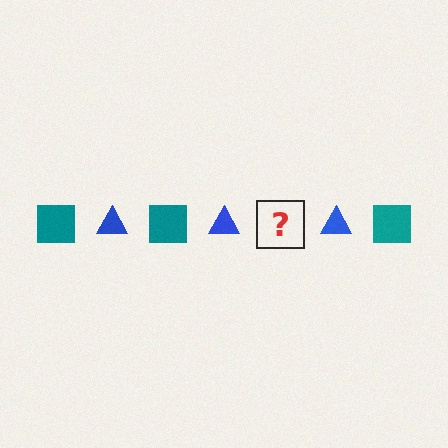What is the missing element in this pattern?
The missing element is a teal square.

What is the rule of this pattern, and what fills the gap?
The rule is that the pattern alternates between teal square and blue triangle. The gap should be filled with a teal square.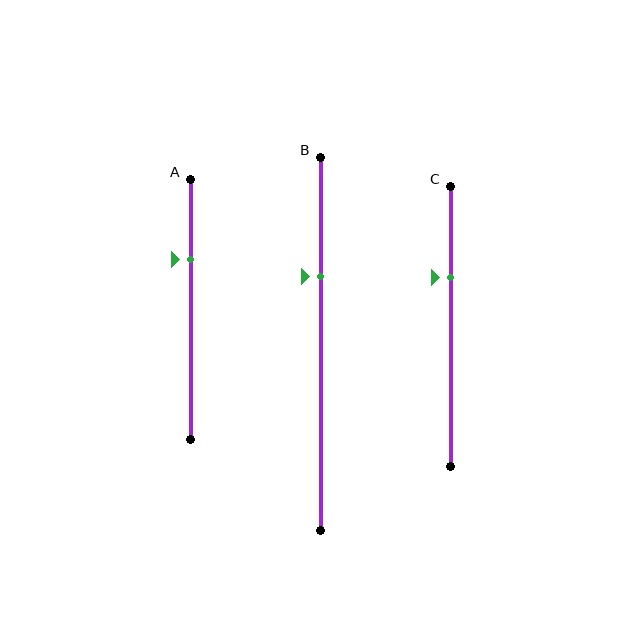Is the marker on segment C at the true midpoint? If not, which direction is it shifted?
No, the marker on segment C is shifted upward by about 18% of the segment length.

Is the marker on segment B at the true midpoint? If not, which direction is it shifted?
No, the marker on segment B is shifted upward by about 18% of the segment length.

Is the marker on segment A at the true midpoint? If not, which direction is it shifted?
No, the marker on segment A is shifted upward by about 19% of the segment length.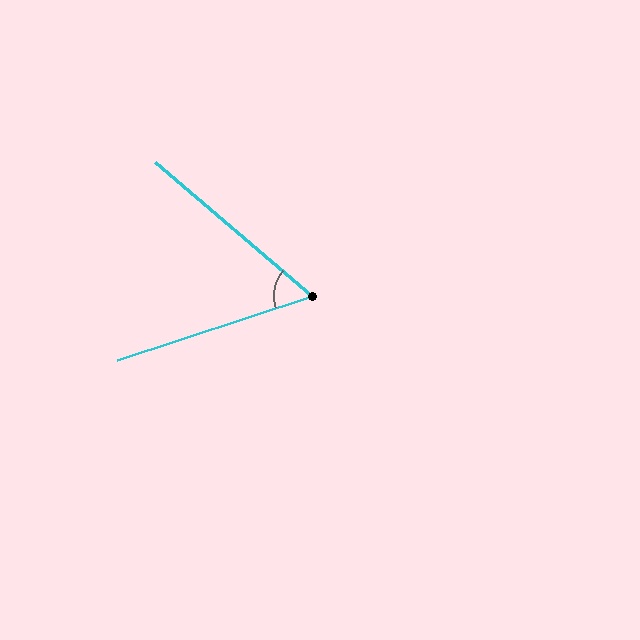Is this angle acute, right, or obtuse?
It is acute.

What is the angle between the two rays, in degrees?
Approximately 59 degrees.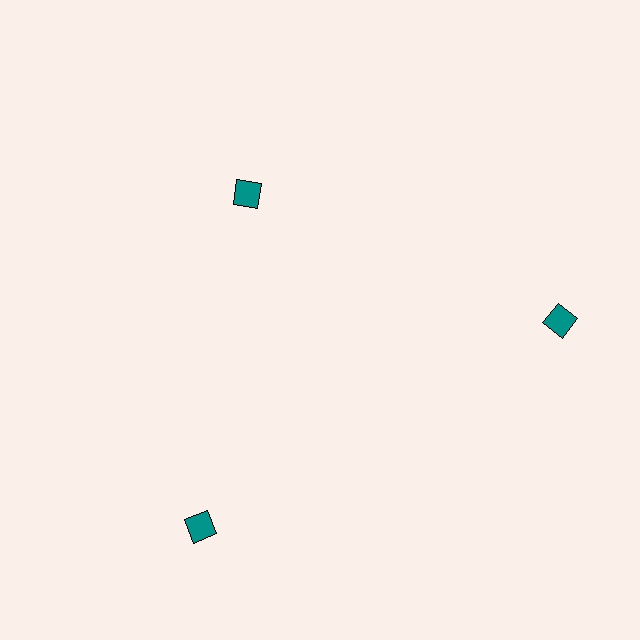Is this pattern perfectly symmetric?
No. The 3 teal diamonds are arranged in a ring, but one element near the 11 o'clock position is pulled inward toward the center, breaking the 3-fold rotational symmetry.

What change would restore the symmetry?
The symmetry would be restored by moving it outward, back onto the ring so that all 3 diamonds sit at equal angles and equal distance from the center.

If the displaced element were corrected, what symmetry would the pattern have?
It would have 3-fold rotational symmetry — the pattern would map onto itself every 120 degrees.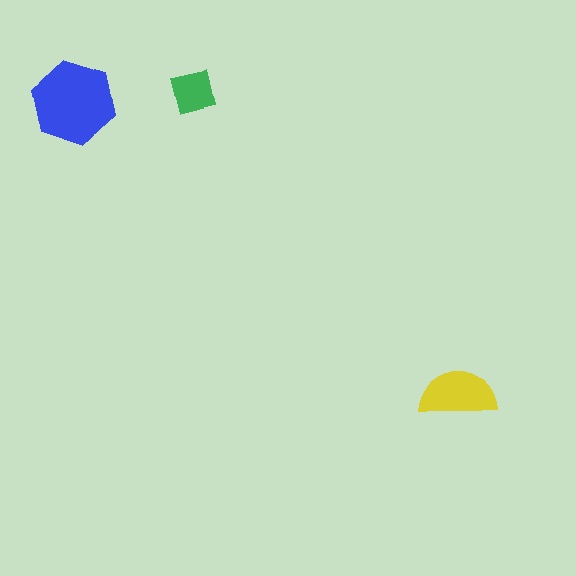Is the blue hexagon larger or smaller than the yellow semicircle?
Larger.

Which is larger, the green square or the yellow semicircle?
The yellow semicircle.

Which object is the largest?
The blue hexagon.